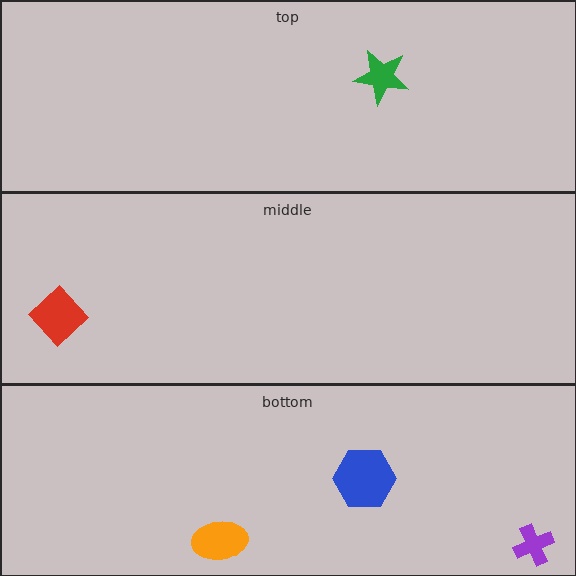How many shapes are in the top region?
1.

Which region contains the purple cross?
The bottom region.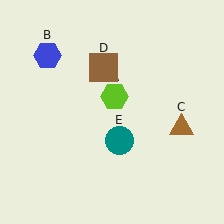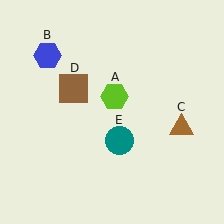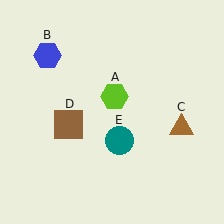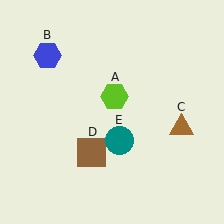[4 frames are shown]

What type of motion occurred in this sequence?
The brown square (object D) rotated counterclockwise around the center of the scene.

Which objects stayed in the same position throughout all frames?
Lime hexagon (object A) and blue hexagon (object B) and brown triangle (object C) and teal circle (object E) remained stationary.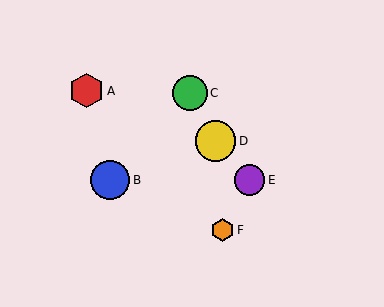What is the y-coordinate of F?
Object F is at y≈230.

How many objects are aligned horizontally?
2 objects (B, E) are aligned horizontally.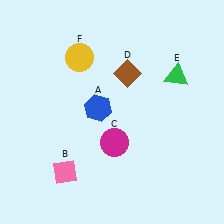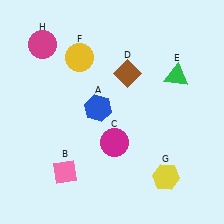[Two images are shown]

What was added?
A yellow hexagon (G), a magenta circle (H) were added in Image 2.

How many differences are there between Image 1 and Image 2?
There are 2 differences between the two images.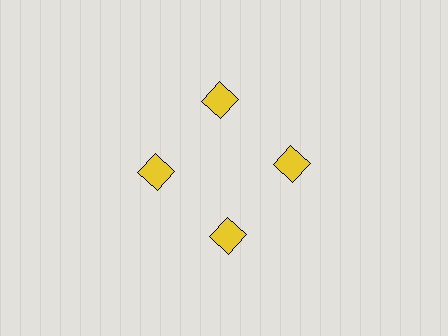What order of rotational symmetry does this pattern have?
This pattern has 4-fold rotational symmetry.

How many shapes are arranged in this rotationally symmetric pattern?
There are 4 shapes, arranged in 4 groups of 1.